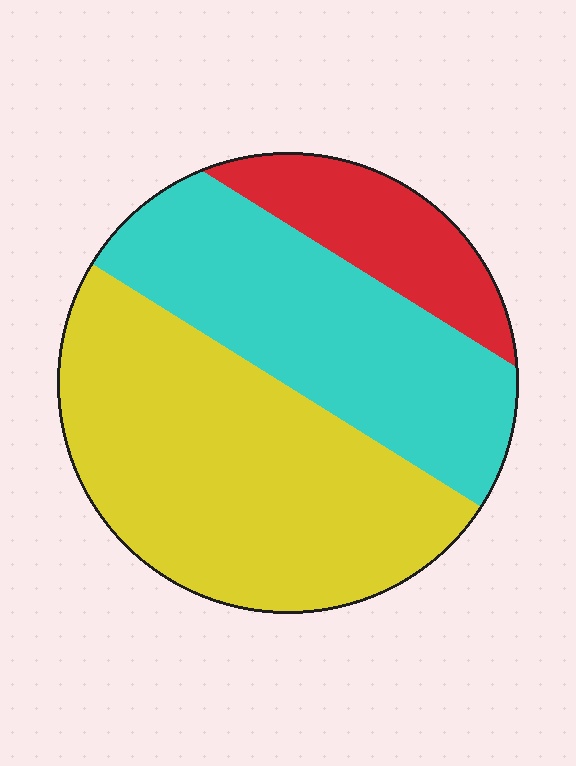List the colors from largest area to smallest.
From largest to smallest: yellow, cyan, red.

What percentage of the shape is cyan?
Cyan covers around 35% of the shape.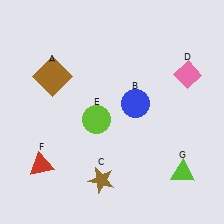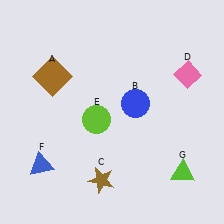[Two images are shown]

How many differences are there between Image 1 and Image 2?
There is 1 difference between the two images.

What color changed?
The triangle (F) changed from red in Image 1 to blue in Image 2.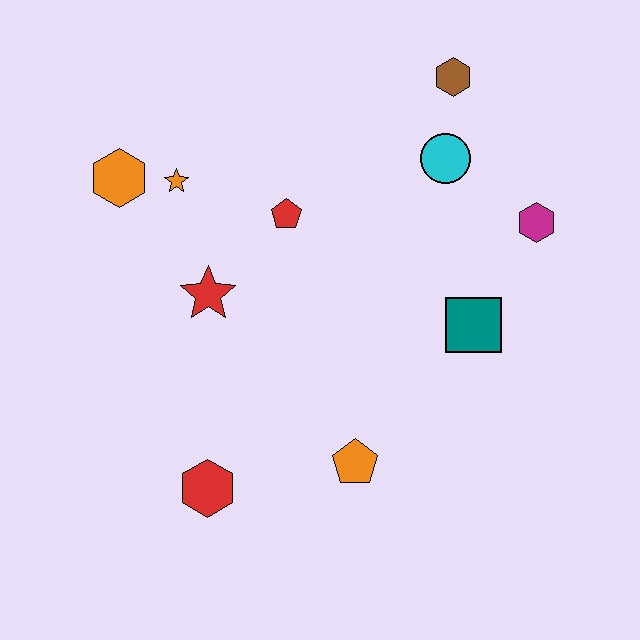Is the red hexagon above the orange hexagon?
No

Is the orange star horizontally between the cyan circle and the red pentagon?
No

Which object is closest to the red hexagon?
The orange pentagon is closest to the red hexagon.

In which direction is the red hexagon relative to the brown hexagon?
The red hexagon is below the brown hexagon.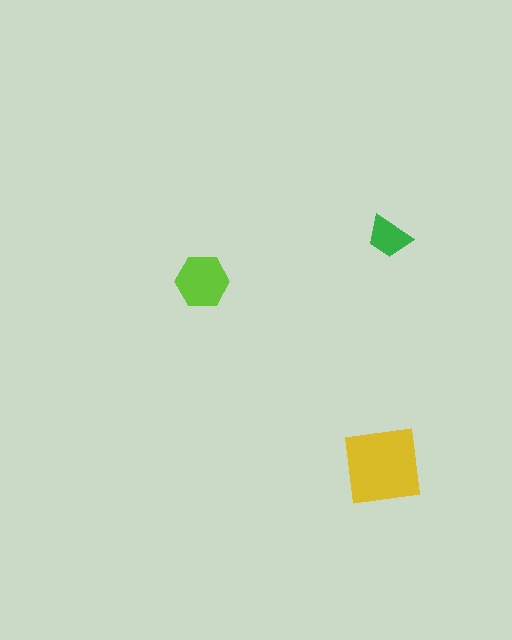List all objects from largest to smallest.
The yellow square, the lime hexagon, the green trapezoid.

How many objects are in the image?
There are 3 objects in the image.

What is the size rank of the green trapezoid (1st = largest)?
3rd.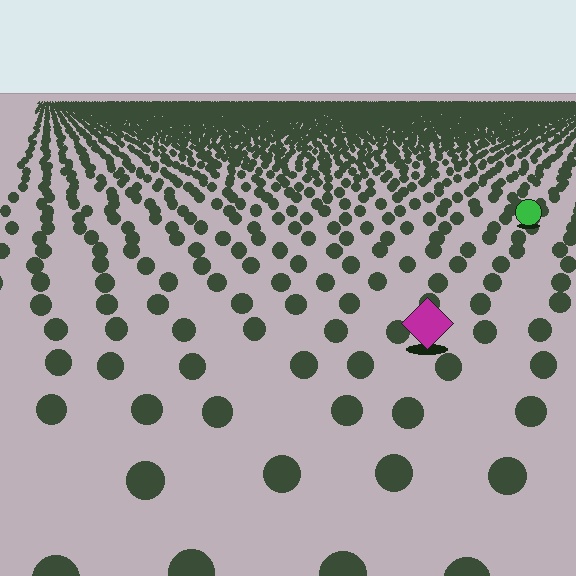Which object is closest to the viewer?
The magenta diamond is closest. The texture marks near it are larger and more spread out.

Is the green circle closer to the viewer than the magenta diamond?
No. The magenta diamond is closer — you can tell from the texture gradient: the ground texture is coarser near it.